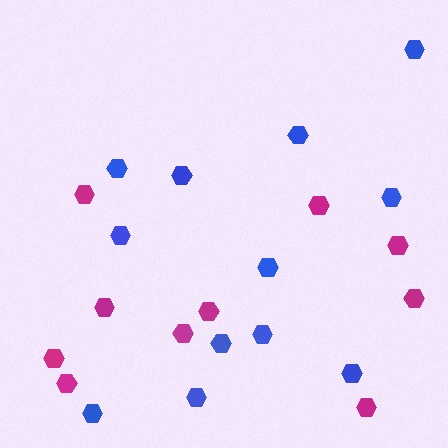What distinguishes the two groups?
There are 2 groups: one group of magenta hexagons (10) and one group of blue hexagons (12).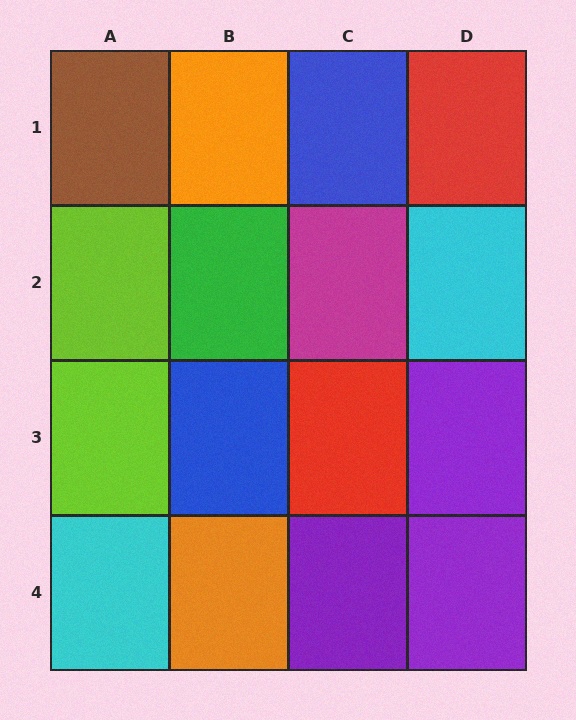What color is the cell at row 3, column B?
Blue.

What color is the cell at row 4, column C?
Purple.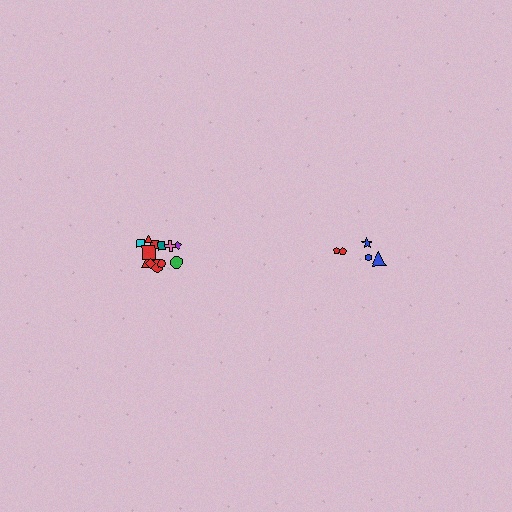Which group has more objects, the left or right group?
The left group.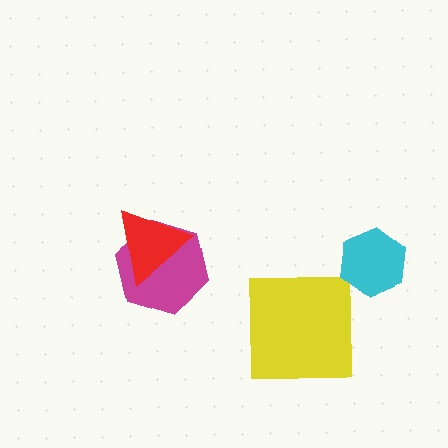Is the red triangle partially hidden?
No, no other shape covers it.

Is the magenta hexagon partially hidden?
Yes, it is partially covered by another shape.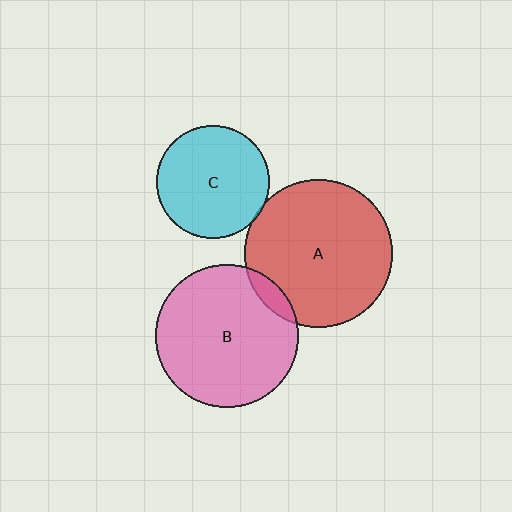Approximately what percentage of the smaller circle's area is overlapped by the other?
Approximately 5%.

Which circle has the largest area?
Circle A (red).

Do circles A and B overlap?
Yes.